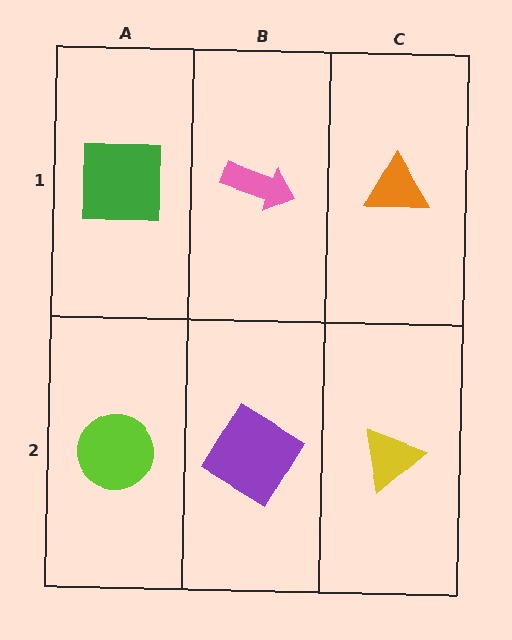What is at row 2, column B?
A purple diamond.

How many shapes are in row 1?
3 shapes.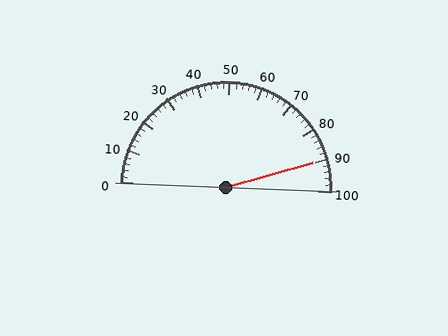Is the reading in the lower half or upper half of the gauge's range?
The reading is in the upper half of the range (0 to 100).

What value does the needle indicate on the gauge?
The needle indicates approximately 90.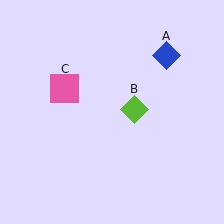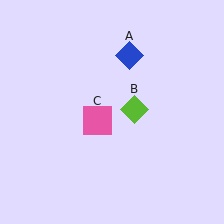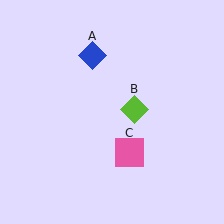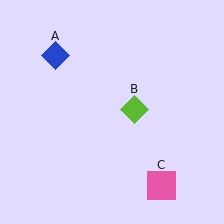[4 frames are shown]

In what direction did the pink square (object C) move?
The pink square (object C) moved down and to the right.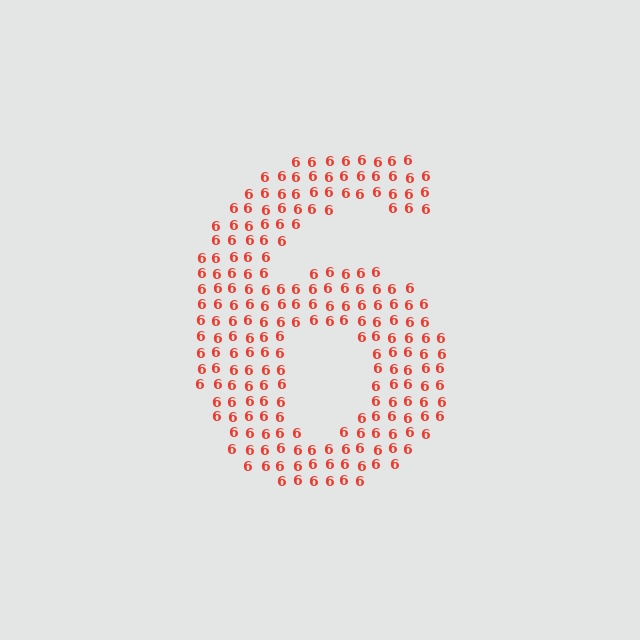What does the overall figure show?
The overall figure shows the digit 6.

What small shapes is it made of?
It is made of small digit 6's.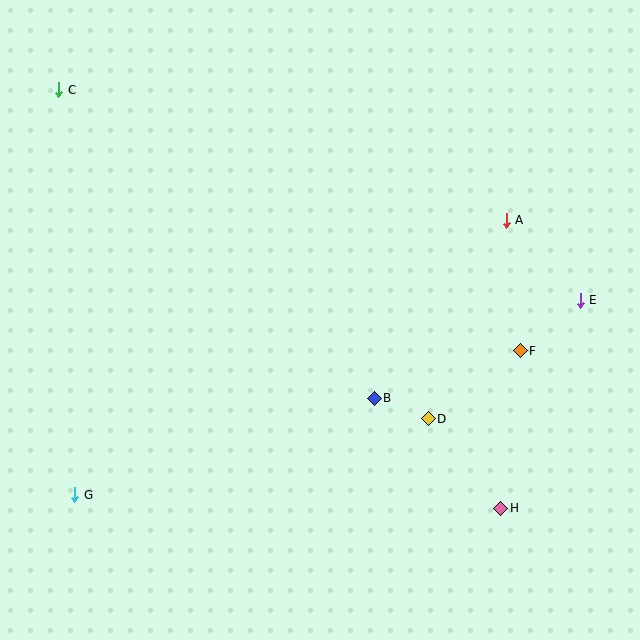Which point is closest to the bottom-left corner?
Point G is closest to the bottom-left corner.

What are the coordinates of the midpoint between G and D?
The midpoint between G and D is at (251, 457).